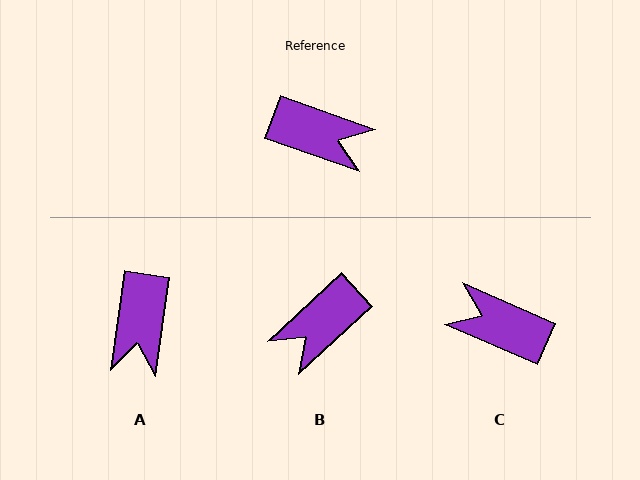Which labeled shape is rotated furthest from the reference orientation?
C, about 176 degrees away.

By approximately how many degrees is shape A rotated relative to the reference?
Approximately 79 degrees clockwise.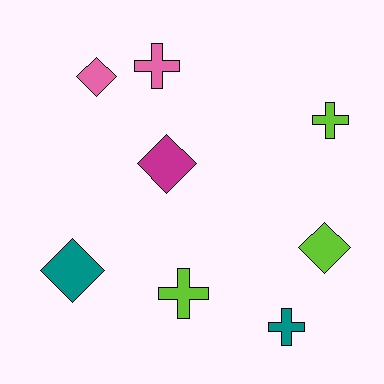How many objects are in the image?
There are 8 objects.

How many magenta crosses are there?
There are no magenta crosses.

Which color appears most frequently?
Lime, with 3 objects.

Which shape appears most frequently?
Cross, with 4 objects.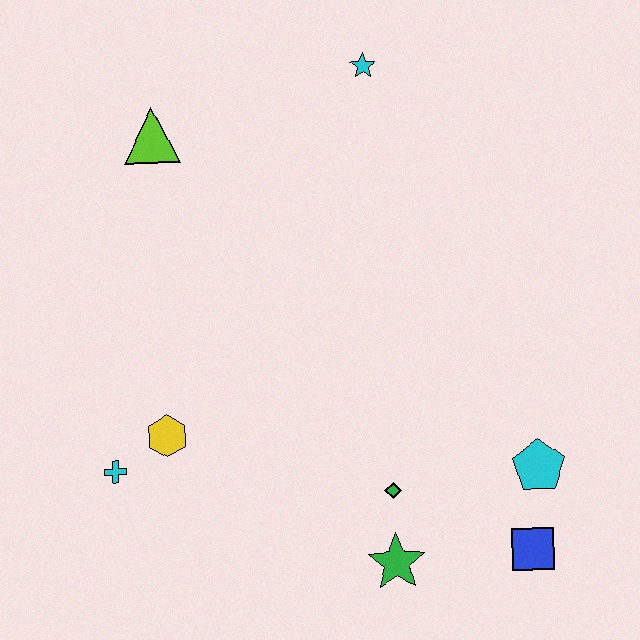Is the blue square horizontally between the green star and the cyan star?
No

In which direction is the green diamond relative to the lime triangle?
The green diamond is below the lime triangle.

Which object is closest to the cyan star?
The lime triangle is closest to the cyan star.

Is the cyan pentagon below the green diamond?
No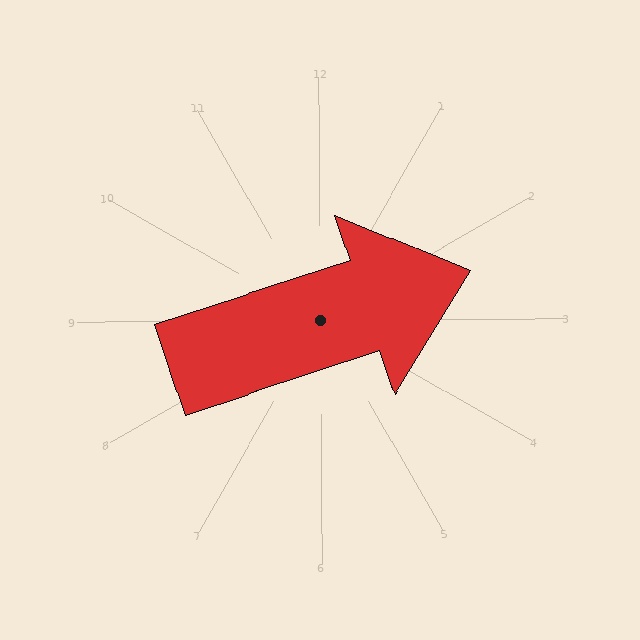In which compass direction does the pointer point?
East.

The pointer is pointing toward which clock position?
Roughly 2 o'clock.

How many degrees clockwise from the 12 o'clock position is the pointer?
Approximately 72 degrees.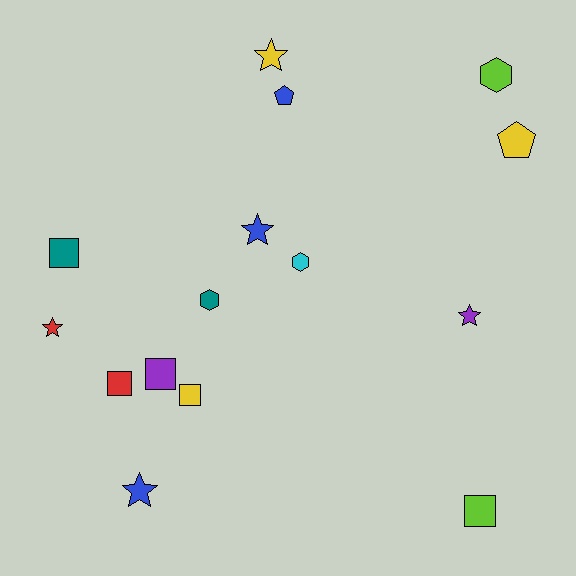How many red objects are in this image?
There are 2 red objects.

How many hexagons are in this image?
There are 3 hexagons.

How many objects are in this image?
There are 15 objects.